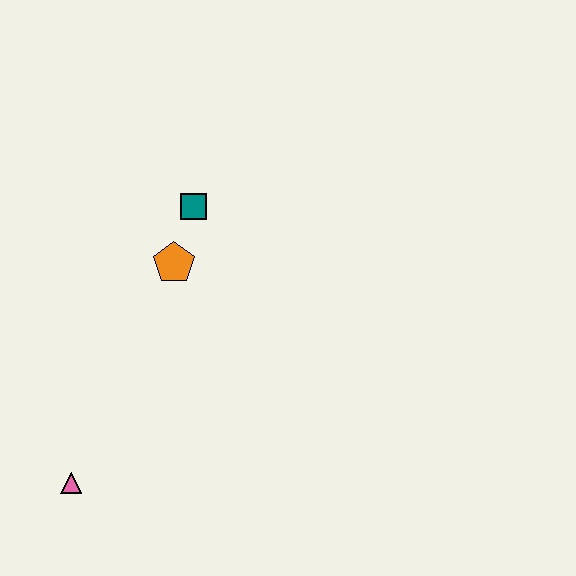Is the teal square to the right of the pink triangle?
Yes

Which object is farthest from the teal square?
The pink triangle is farthest from the teal square.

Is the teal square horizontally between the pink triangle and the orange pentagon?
No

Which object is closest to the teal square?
The orange pentagon is closest to the teal square.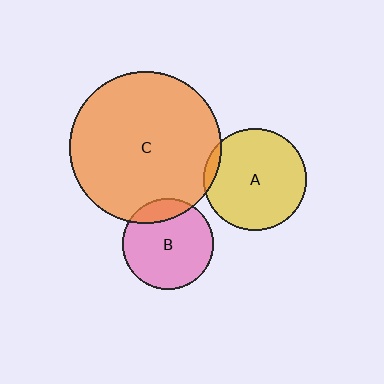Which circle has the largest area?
Circle C (orange).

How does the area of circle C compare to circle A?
Approximately 2.2 times.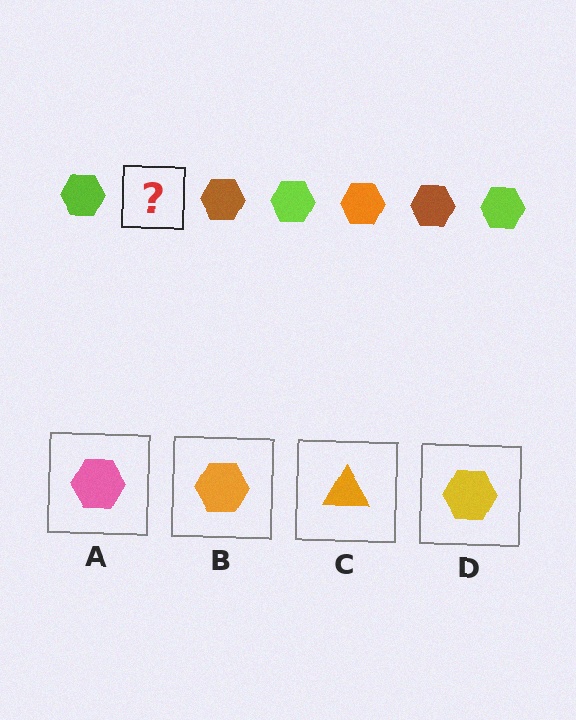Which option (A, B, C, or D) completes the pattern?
B.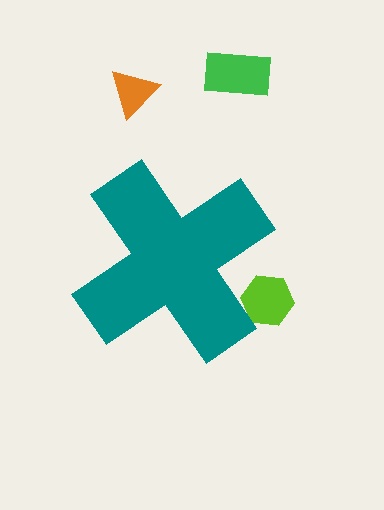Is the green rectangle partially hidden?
No, the green rectangle is fully visible.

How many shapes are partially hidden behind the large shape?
1 shape is partially hidden.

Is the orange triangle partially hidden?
No, the orange triangle is fully visible.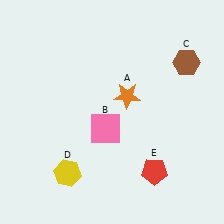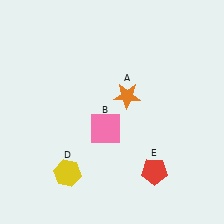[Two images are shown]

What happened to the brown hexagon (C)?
The brown hexagon (C) was removed in Image 2. It was in the top-right area of Image 1.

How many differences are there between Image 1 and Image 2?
There is 1 difference between the two images.